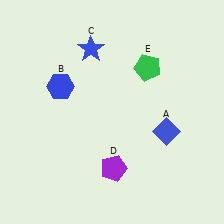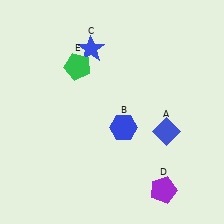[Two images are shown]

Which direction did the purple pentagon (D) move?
The purple pentagon (D) moved right.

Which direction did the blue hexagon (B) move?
The blue hexagon (B) moved right.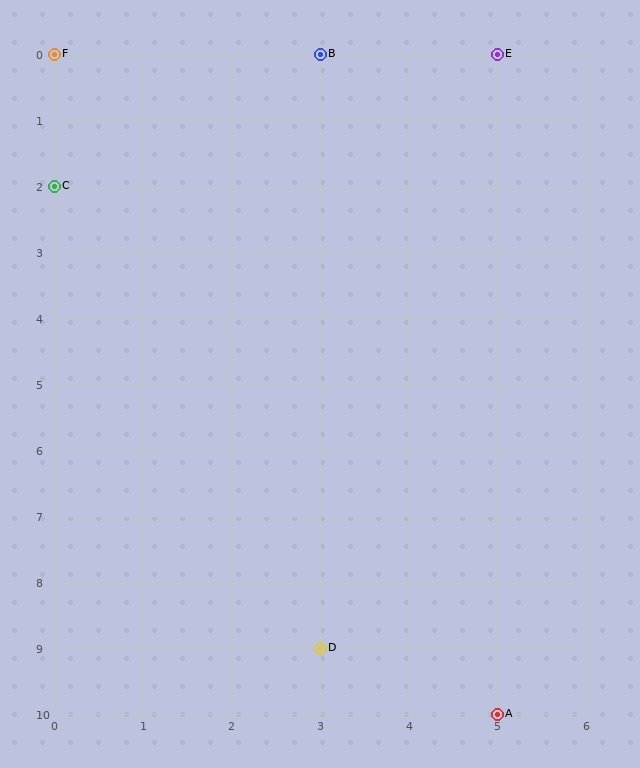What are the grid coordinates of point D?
Point D is at grid coordinates (3, 9).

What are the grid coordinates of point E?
Point E is at grid coordinates (5, 0).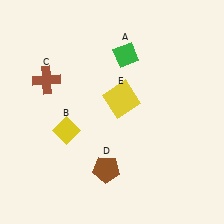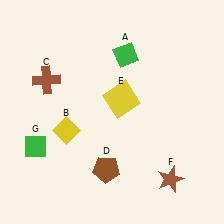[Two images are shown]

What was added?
A brown star (F), a green diamond (G) were added in Image 2.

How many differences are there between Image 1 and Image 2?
There are 2 differences between the two images.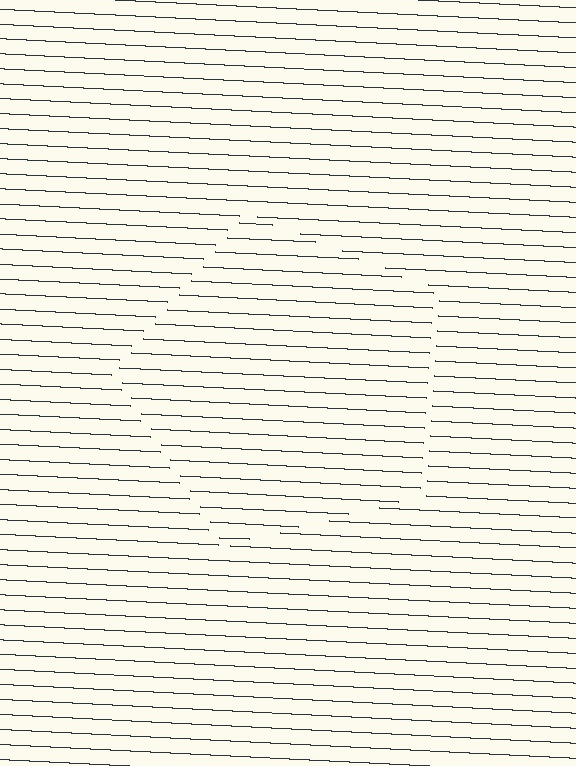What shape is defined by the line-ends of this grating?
An illusory pentagon. The interior of the shape contains the same grating, shifted by half a period — the contour is defined by the phase discontinuity where line-ends from the inner and outer gratings abut.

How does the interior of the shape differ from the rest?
The interior of the shape contains the same grating, shifted by half a period — the contour is defined by the phase discontinuity where line-ends from the inner and outer gratings abut.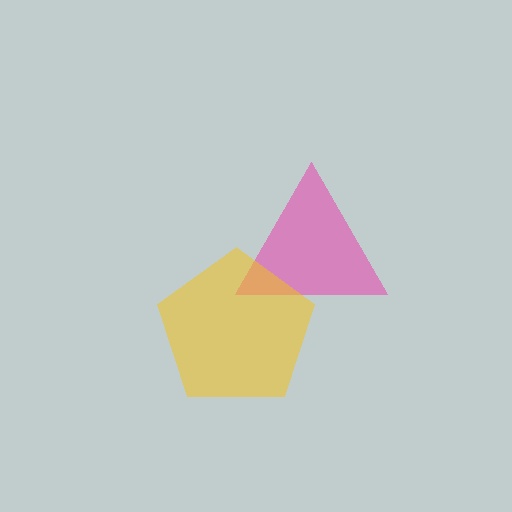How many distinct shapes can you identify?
There are 2 distinct shapes: a pink triangle, a yellow pentagon.